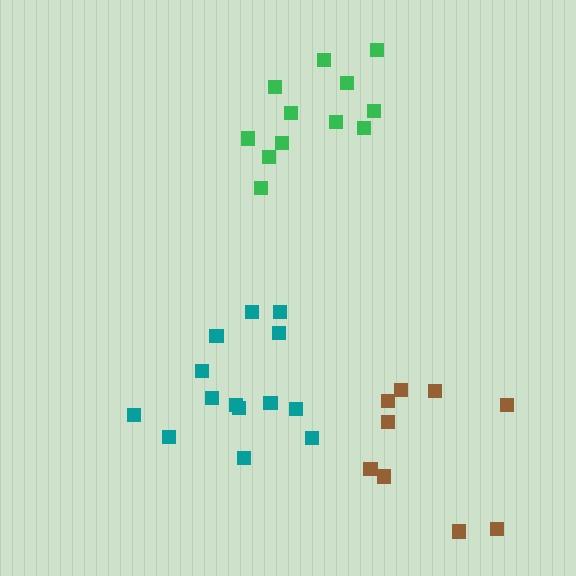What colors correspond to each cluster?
The clusters are colored: green, teal, brown.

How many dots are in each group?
Group 1: 12 dots, Group 2: 14 dots, Group 3: 9 dots (35 total).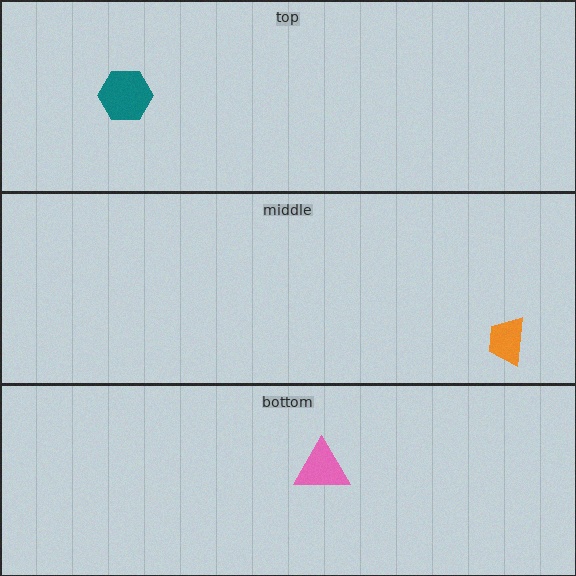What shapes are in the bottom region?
The pink triangle.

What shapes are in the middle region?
The orange trapezoid.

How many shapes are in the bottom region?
1.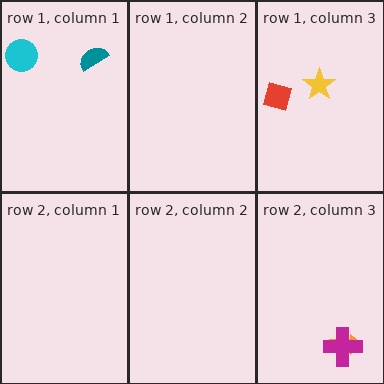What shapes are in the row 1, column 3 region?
The red diamond, the yellow star.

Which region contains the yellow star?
The row 1, column 3 region.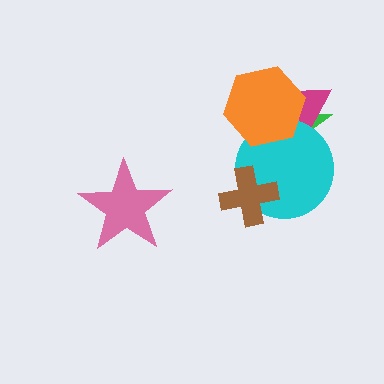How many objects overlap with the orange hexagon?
3 objects overlap with the orange hexagon.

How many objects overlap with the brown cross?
1 object overlaps with the brown cross.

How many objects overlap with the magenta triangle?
3 objects overlap with the magenta triangle.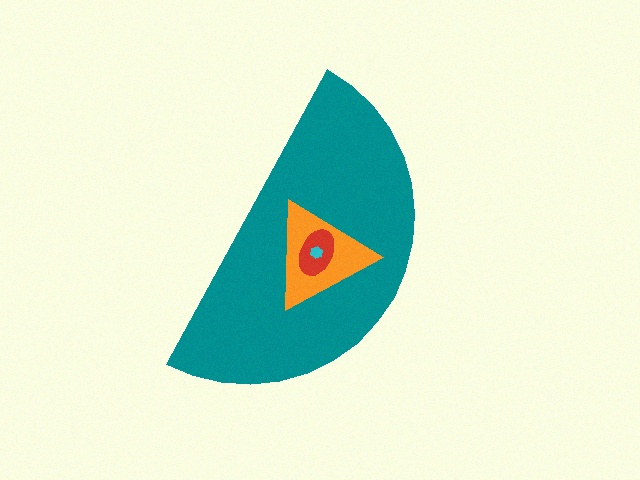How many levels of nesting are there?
4.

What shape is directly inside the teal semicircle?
The orange triangle.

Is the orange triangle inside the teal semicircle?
Yes.